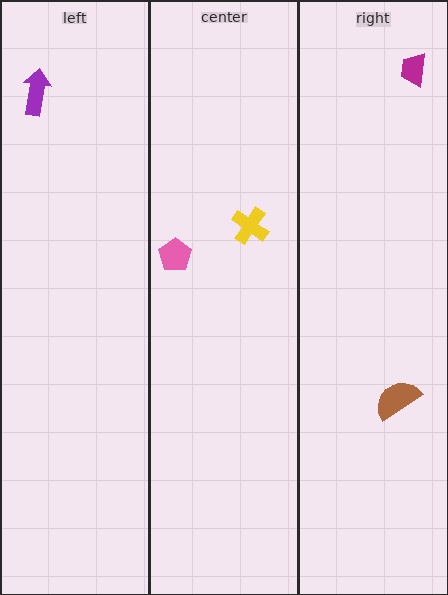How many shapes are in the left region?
1.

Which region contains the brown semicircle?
The right region.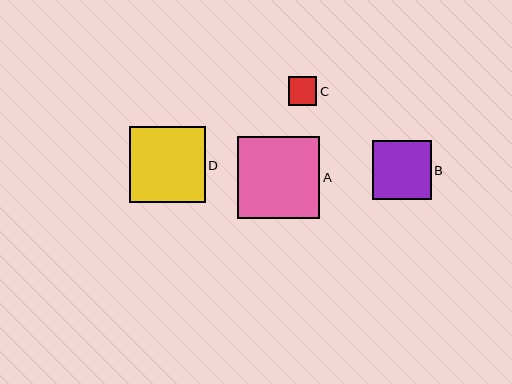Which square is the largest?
Square A is the largest with a size of approximately 82 pixels.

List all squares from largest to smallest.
From largest to smallest: A, D, B, C.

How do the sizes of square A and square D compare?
Square A and square D are approximately the same size.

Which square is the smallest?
Square C is the smallest with a size of approximately 29 pixels.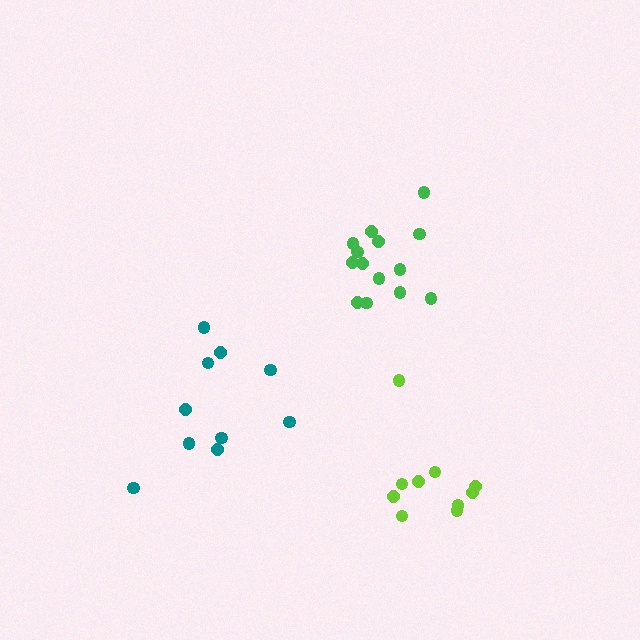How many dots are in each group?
Group 1: 10 dots, Group 2: 10 dots, Group 3: 14 dots (34 total).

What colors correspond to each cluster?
The clusters are colored: lime, teal, green.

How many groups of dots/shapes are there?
There are 3 groups.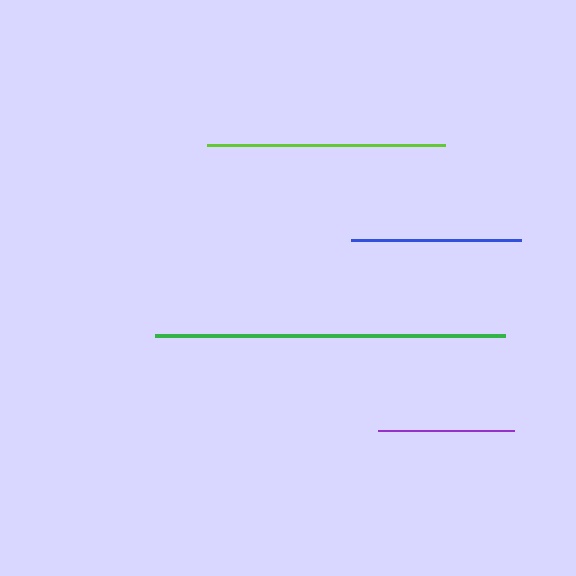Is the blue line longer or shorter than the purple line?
The blue line is longer than the purple line.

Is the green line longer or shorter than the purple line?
The green line is longer than the purple line.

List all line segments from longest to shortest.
From longest to shortest: green, lime, blue, purple.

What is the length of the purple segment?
The purple segment is approximately 136 pixels long.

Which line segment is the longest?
The green line is the longest at approximately 350 pixels.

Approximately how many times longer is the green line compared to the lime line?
The green line is approximately 1.5 times the length of the lime line.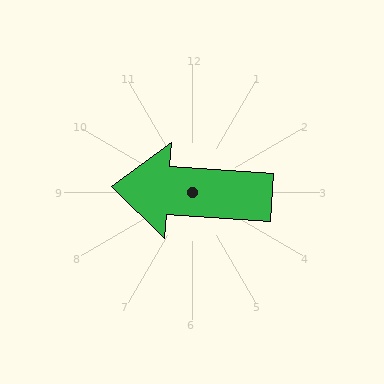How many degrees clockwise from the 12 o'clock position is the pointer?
Approximately 274 degrees.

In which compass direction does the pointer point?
West.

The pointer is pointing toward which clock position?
Roughly 9 o'clock.